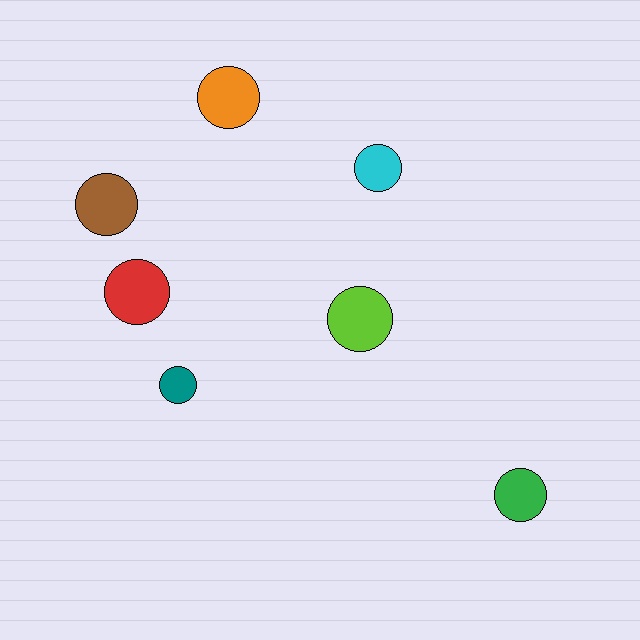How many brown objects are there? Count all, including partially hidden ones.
There is 1 brown object.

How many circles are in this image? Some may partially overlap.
There are 7 circles.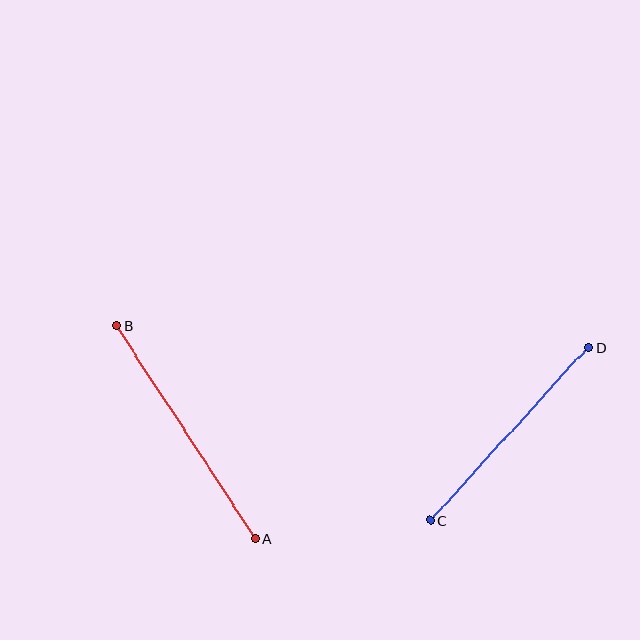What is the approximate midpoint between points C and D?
The midpoint is at approximately (509, 434) pixels.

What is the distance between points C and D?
The distance is approximately 234 pixels.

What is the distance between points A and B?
The distance is approximately 254 pixels.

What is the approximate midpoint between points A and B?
The midpoint is at approximately (186, 432) pixels.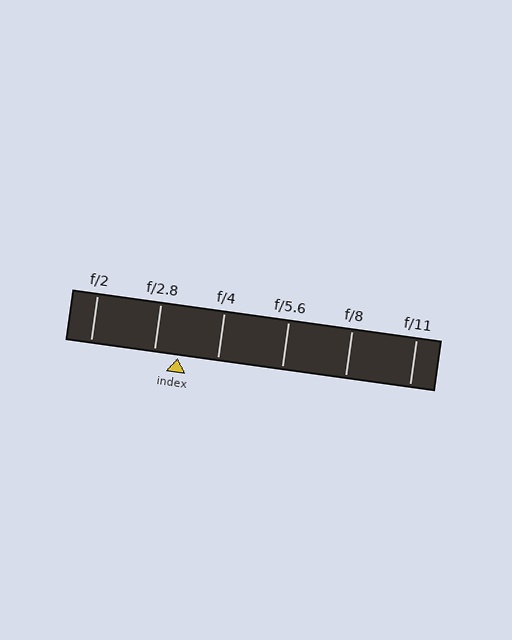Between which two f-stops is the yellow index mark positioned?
The index mark is between f/2.8 and f/4.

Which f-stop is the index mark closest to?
The index mark is closest to f/2.8.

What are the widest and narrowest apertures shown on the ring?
The widest aperture shown is f/2 and the narrowest is f/11.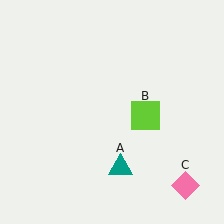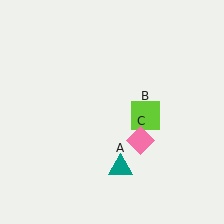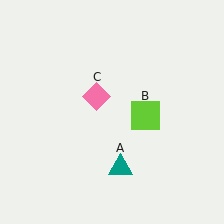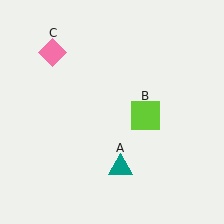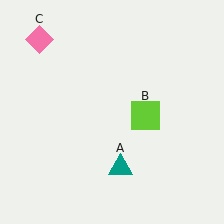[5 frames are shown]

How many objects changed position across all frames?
1 object changed position: pink diamond (object C).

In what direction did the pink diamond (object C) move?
The pink diamond (object C) moved up and to the left.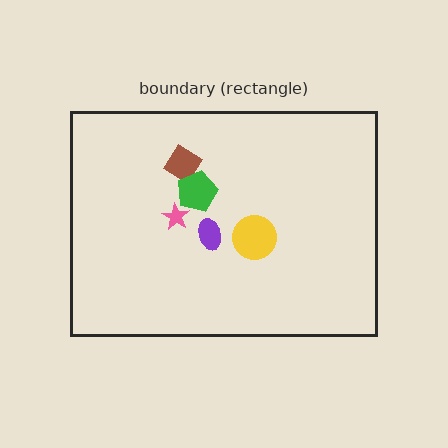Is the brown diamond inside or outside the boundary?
Inside.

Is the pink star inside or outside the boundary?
Inside.